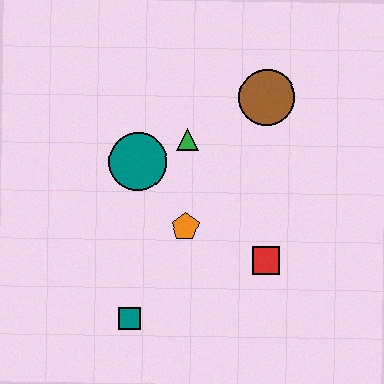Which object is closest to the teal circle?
The green triangle is closest to the teal circle.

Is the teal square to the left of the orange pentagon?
Yes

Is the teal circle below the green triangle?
Yes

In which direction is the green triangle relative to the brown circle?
The green triangle is to the left of the brown circle.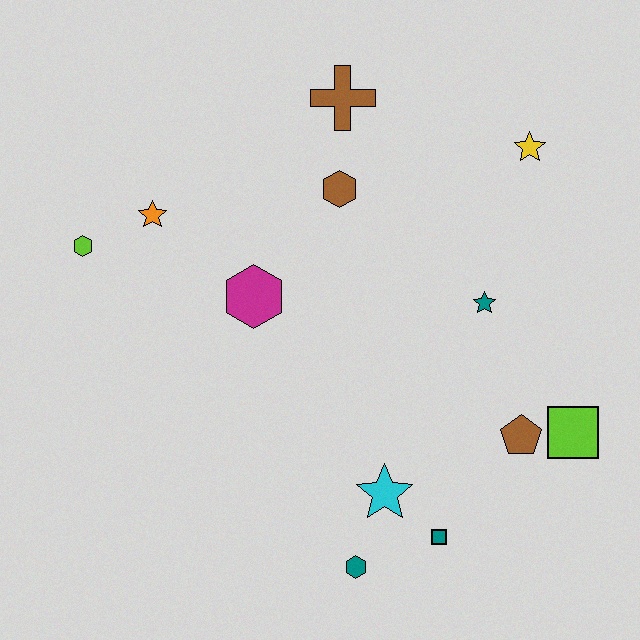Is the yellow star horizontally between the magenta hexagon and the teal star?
No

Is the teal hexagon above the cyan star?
No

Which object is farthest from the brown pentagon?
The lime hexagon is farthest from the brown pentagon.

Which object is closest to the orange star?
The lime hexagon is closest to the orange star.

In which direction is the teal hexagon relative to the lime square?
The teal hexagon is to the left of the lime square.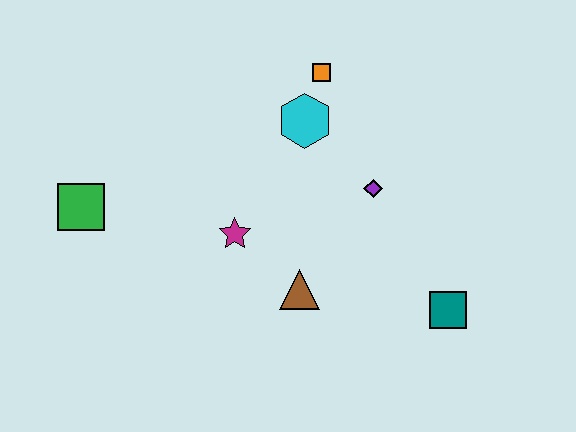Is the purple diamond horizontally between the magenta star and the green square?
No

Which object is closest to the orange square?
The cyan hexagon is closest to the orange square.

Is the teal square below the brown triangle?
Yes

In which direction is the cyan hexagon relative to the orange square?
The cyan hexagon is below the orange square.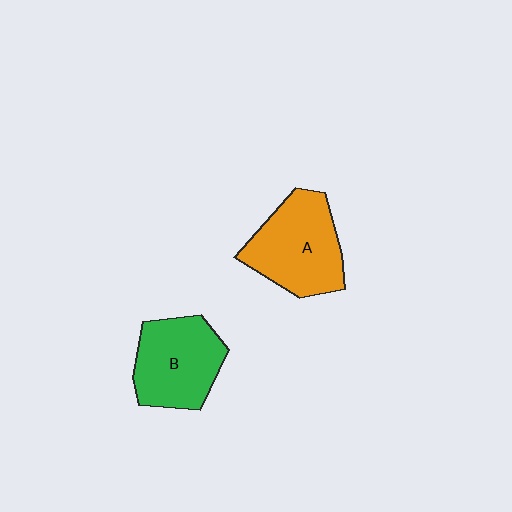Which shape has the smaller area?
Shape B (green).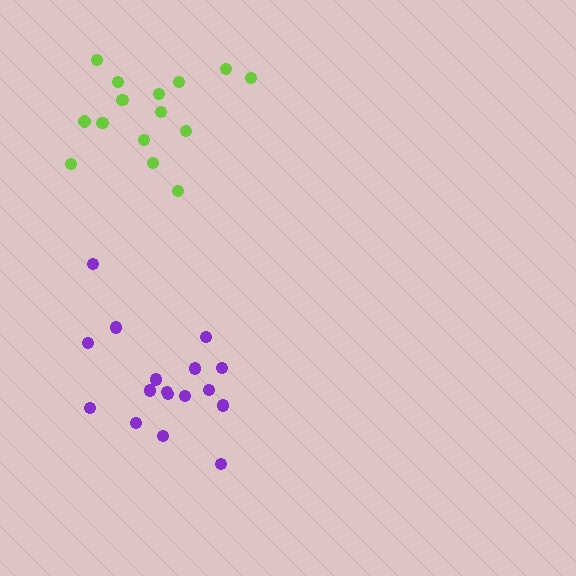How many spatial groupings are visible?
There are 2 spatial groupings.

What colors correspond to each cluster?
The clusters are colored: purple, lime.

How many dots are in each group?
Group 1: 17 dots, Group 2: 15 dots (32 total).